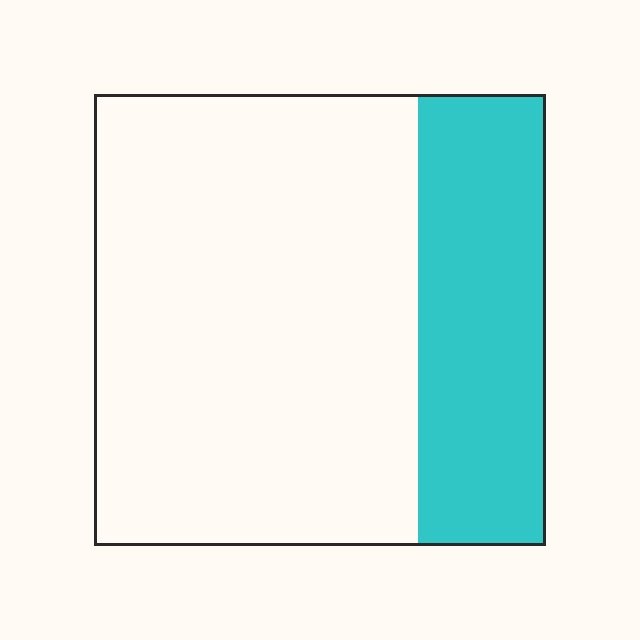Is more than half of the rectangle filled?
No.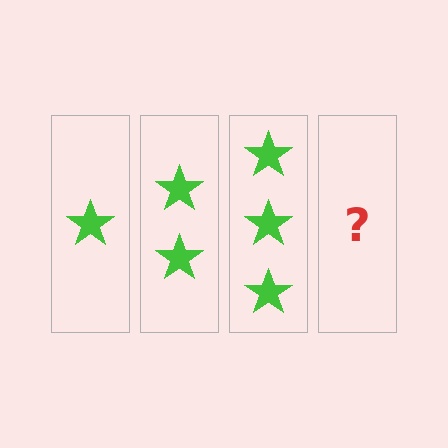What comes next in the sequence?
The next element should be 4 stars.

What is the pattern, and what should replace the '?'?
The pattern is that each step adds one more star. The '?' should be 4 stars.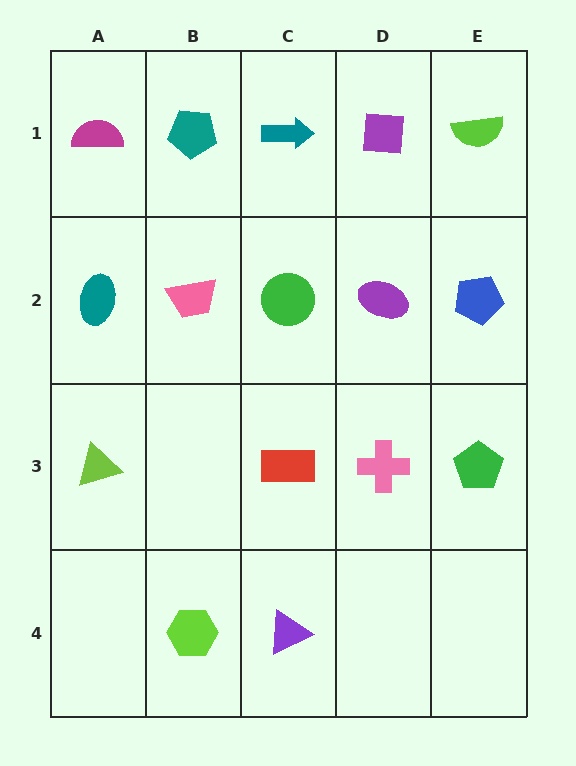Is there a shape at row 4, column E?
No, that cell is empty.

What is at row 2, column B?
A pink trapezoid.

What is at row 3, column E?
A green pentagon.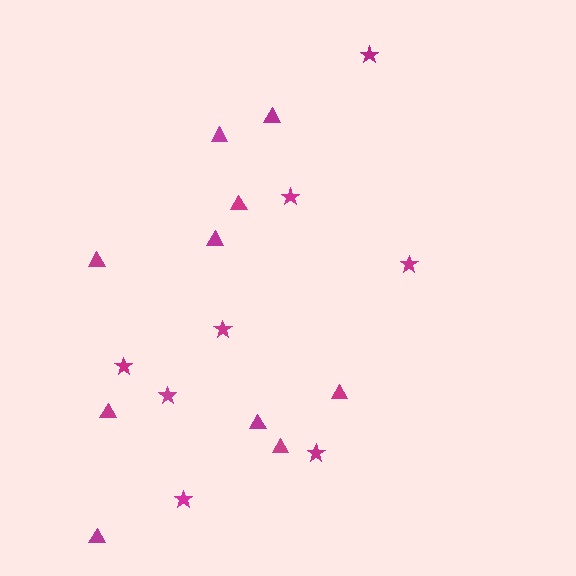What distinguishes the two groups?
There are 2 groups: one group of triangles (10) and one group of stars (8).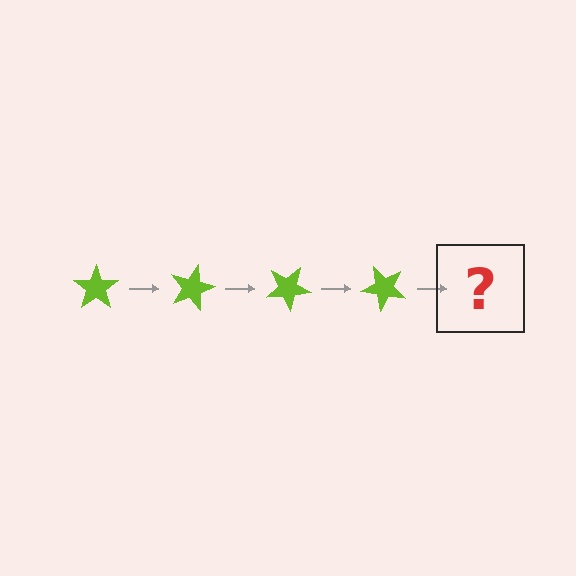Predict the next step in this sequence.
The next step is a lime star rotated 60 degrees.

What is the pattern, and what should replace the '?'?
The pattern is that the star rotates 15 degrees each step. The '?' should be a lime star rotated 60 degrees.